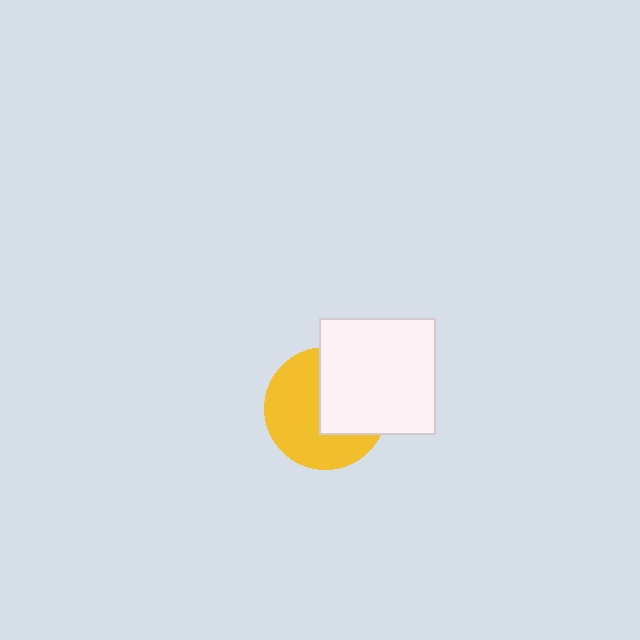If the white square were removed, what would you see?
You would see the complete yellow circle.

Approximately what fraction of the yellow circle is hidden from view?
Roughly 43% of the yellow circle is hidden behind the white square.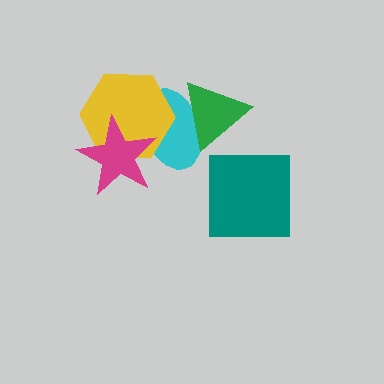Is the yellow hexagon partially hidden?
Yes, it is partially covered by another shape.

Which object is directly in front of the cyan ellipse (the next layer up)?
The yellow hexagon is directly in front of the cyan ellipse.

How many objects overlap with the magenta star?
2 objects overlap with the magenta star.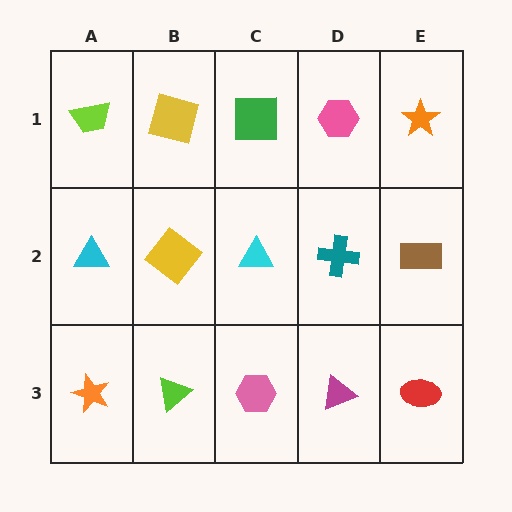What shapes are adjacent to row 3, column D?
A teal cross (row 2, column D), a pink hexagon (row 3, column C), a red ellipse (row 3, column E).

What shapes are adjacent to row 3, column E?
A brown rectangle (row 2, column E), a magenta triangle (row 3, column D).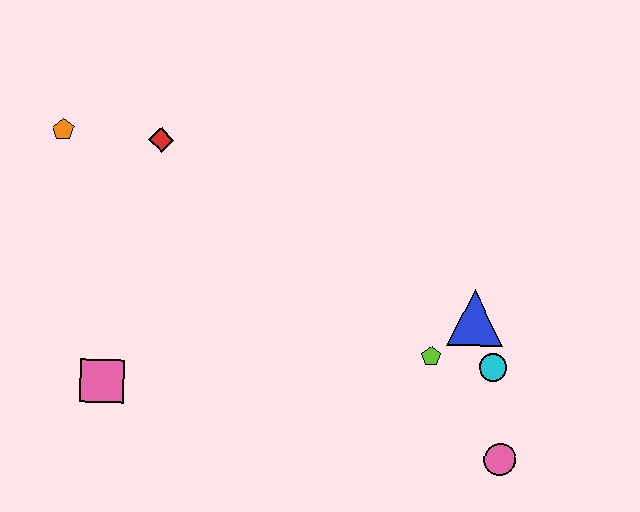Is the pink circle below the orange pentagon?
Yes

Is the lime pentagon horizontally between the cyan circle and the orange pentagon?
Yes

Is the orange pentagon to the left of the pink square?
Yes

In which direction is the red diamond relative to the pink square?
The red diamond is above the pink square.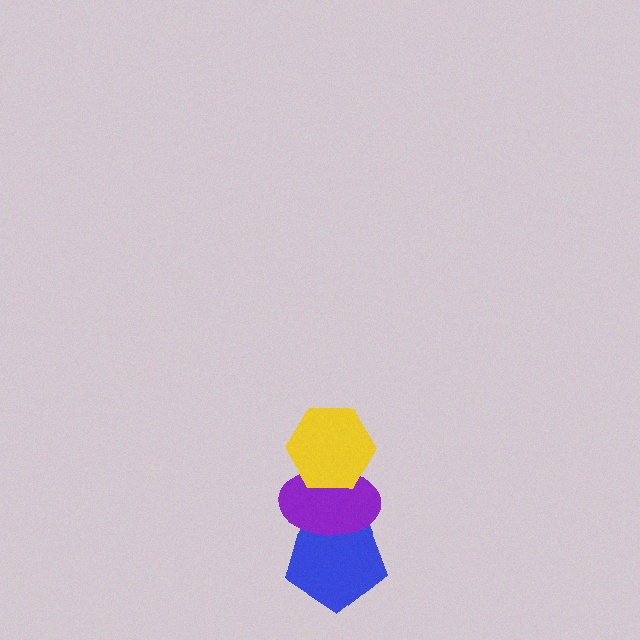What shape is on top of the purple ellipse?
The yellow hexagon is on top of the purple ellipse.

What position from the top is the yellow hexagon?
The yellow hexagon is 1st from the top.